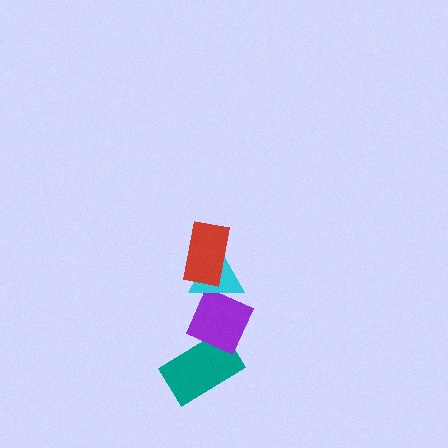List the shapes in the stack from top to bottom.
From top to bottom: the red rectangle, the cyan triangle, the purple diamond, the teal rectangle.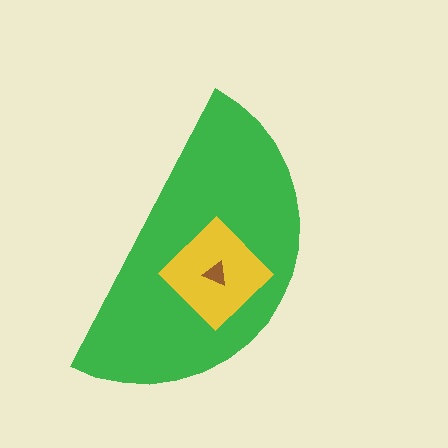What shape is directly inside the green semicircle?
The yellow diamond.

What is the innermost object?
The brown triangle.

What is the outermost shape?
The green semicircle.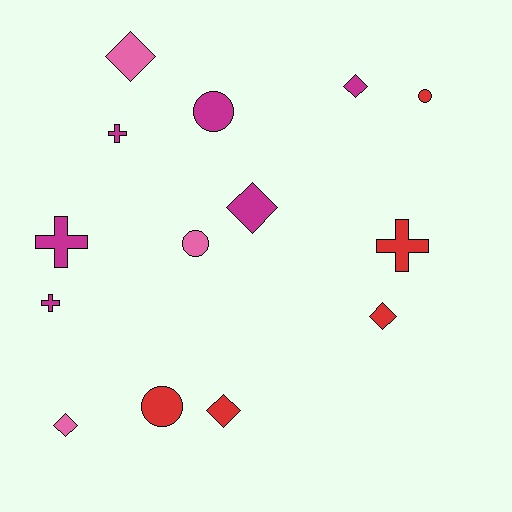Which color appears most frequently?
Magenta, with 6 objects.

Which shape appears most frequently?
Diamond, with 6 objects.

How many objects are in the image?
There are 14 objects.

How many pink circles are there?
There is 1 pink circle.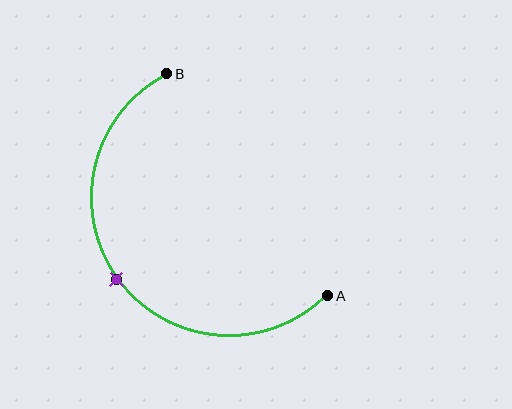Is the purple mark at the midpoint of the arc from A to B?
Yes. The purple mark lies on the arc at equal arc-length from both A and B — it is the arc midpoint.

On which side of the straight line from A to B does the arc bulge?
The arc bulges below and to the left of the straight line connecting A and B.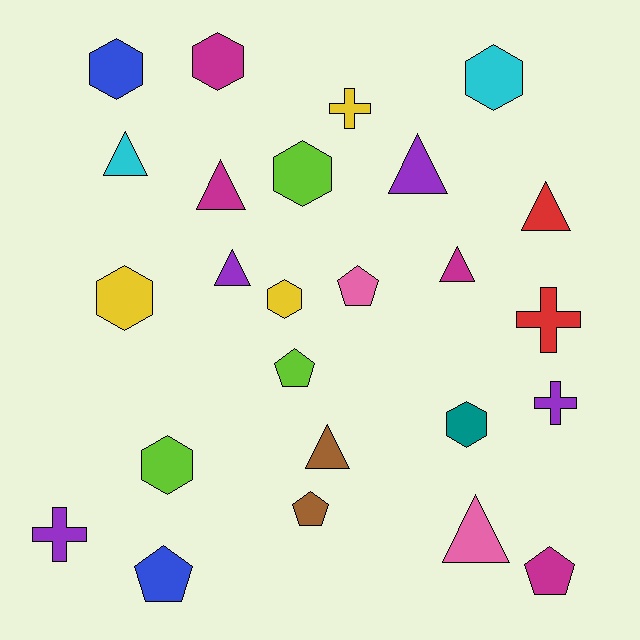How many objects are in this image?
There are 25 objects.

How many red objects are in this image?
There are 2 red objects.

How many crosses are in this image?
There are 4 crosses.